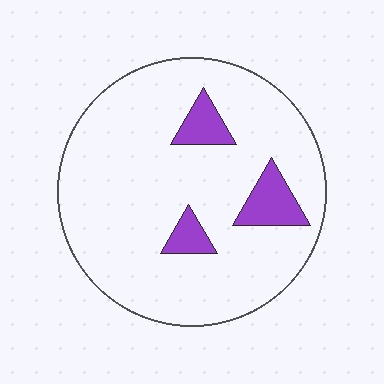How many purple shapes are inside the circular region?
3.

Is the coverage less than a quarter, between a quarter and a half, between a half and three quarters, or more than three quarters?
Less than a quarter.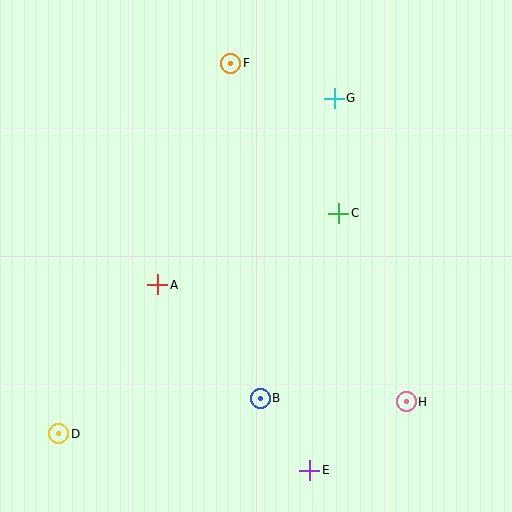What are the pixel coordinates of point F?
Point F is at (231, 63).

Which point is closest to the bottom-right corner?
Point H is closest to the bottom-right corner.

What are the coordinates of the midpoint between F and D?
The midpoint between F and D is at (145, 248).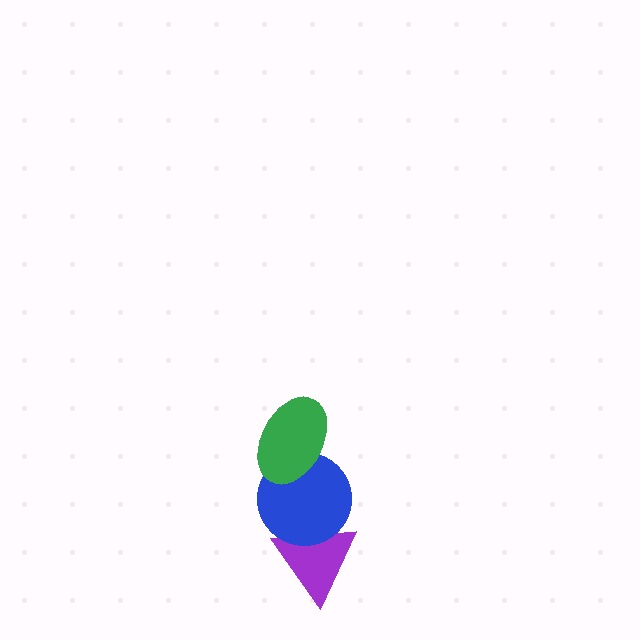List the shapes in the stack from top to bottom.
From top to bottom: the green ellipse, the blue circle, the purple triangle.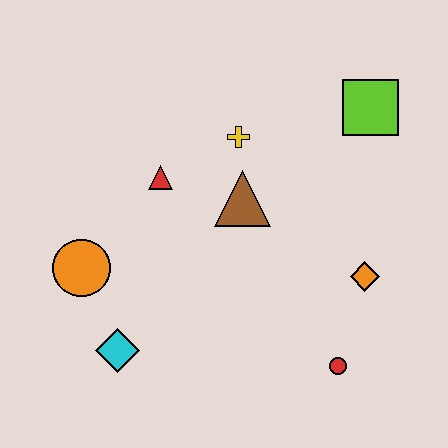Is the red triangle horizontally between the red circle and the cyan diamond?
Yes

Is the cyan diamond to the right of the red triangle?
No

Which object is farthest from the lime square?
The cyan diamond is farthest from the lime square.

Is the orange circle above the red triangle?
No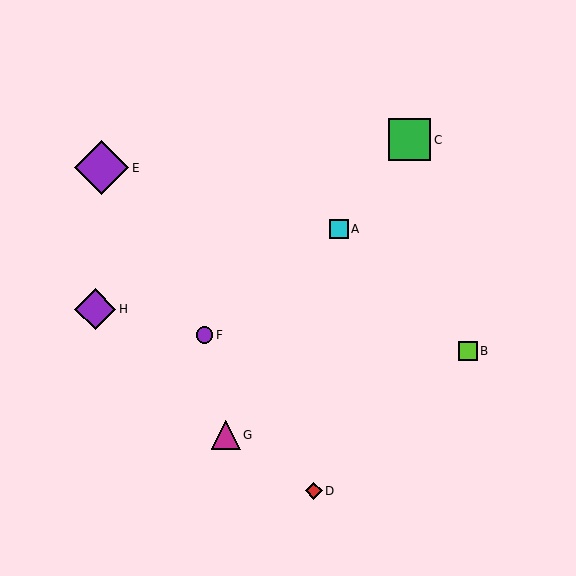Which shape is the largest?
The purple diamond (labeled E) is the largest.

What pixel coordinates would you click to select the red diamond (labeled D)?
Click at (314, 491) to select the red diamond D.